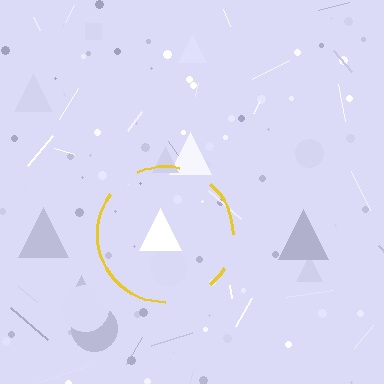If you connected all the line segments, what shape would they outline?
They would outline a circle.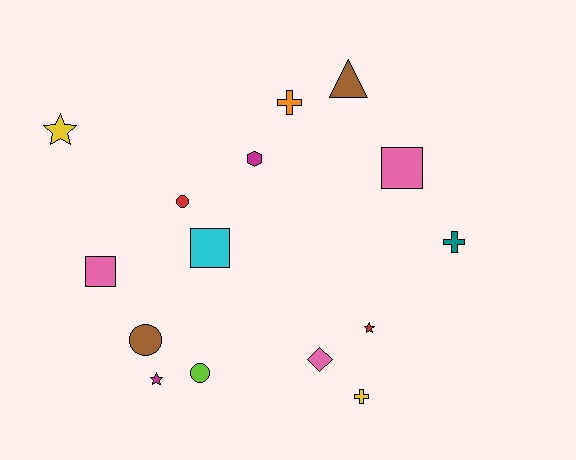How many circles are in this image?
There are 3 circles.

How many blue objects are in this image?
There are no blue objects.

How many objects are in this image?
There are 15 objects.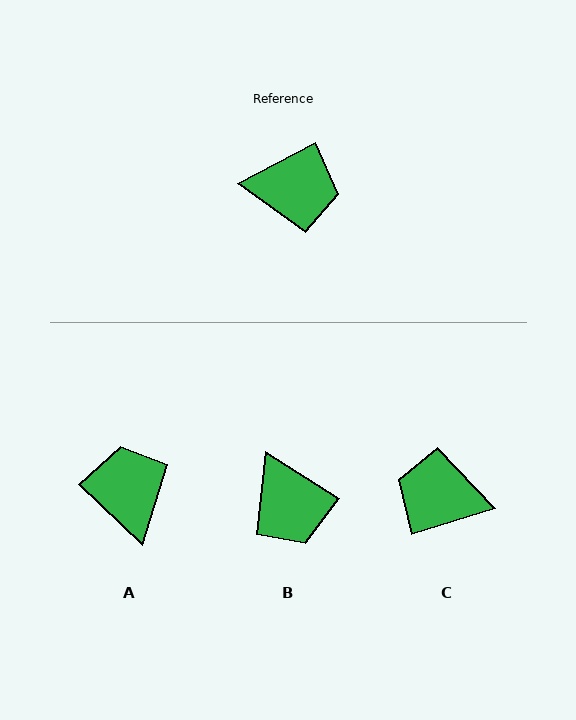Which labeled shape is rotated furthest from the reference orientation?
C, about 170 degrees away.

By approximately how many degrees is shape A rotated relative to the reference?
Approximately 109 degrees counter-clockwise.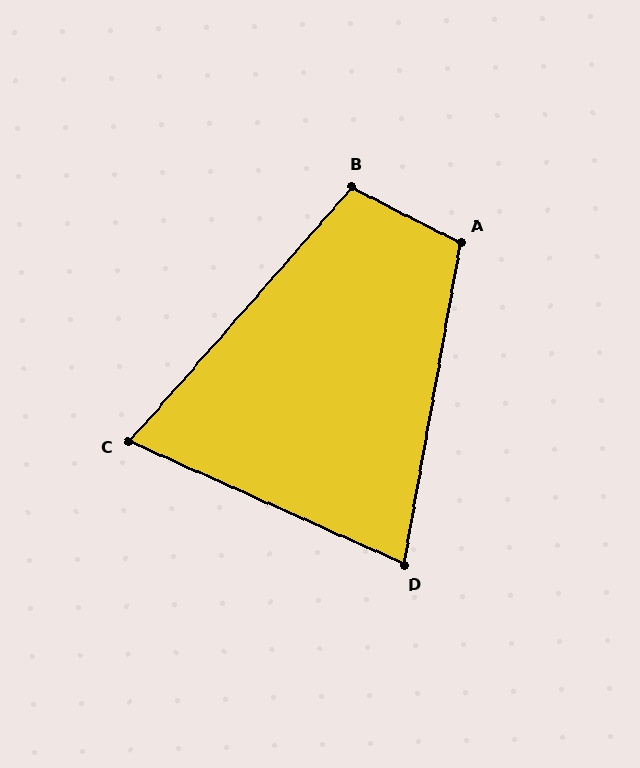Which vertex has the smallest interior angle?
C, at approximately 73 degrees.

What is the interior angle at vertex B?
Approximately 104 degrees (obtuse).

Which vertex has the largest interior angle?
A, at approximately 107 degrees.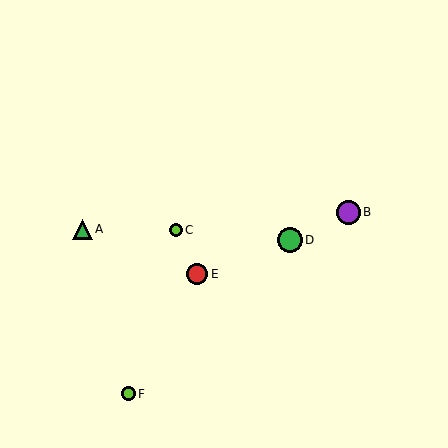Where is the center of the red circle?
The center of the red circle is at (197, 274).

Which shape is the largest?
The green circle (labeled D) is the largest.